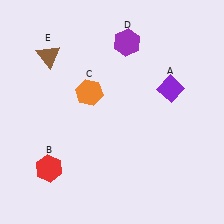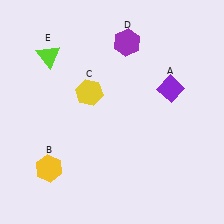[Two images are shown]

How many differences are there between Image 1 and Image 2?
There are 3 differences between the two images.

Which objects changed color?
B changed from red to yellow. C changed from orange to yellow. E changed from brown to lime.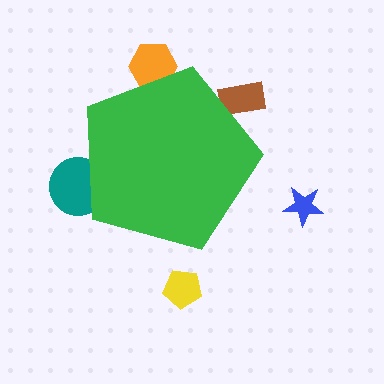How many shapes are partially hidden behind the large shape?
3 shapes are partially hidden.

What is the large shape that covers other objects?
A green pentagon.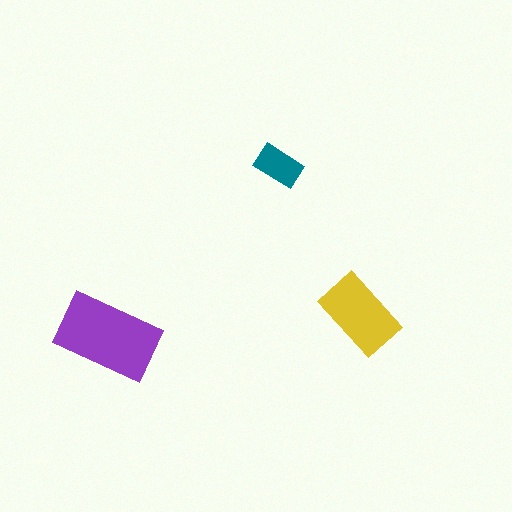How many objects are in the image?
There are 3 objects in the image.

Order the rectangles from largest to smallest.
the purple one, the yellow one, the teal one.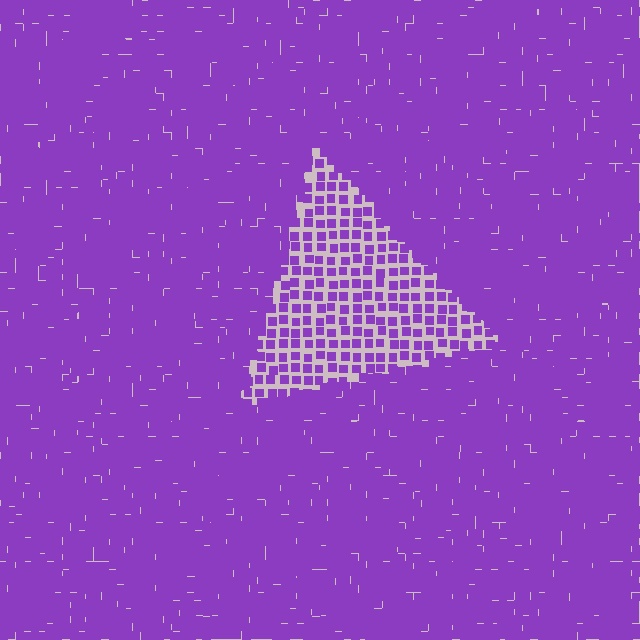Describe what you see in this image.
The image contains small purple elements arranged at two different densities. A triangle-shaped region is visible where the elements are less densely packed than the surrounding area.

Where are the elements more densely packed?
The elements are more densely packed outside the triangle boundary.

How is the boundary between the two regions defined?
The boundary is defined by a change in element density (approximately 2.4x ratio). All elements are the same color, size, and shape.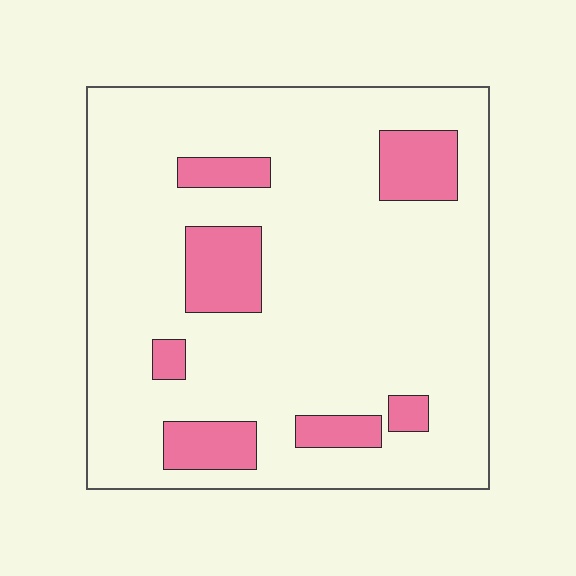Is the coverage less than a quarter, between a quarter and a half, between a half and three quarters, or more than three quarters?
Less than a quarter.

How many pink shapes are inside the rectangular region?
7.